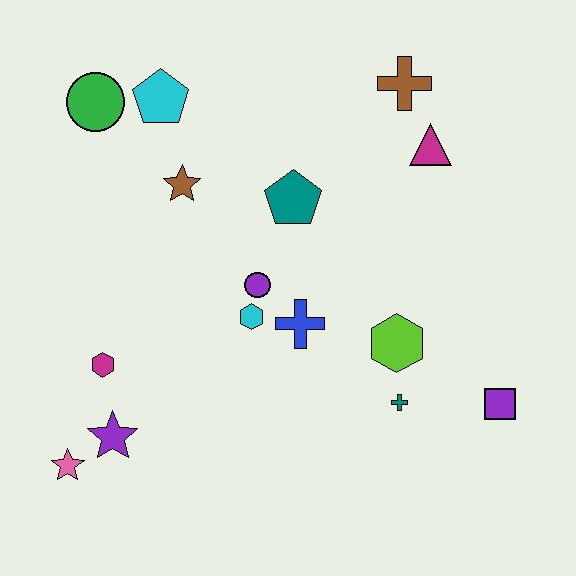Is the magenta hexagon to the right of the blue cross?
No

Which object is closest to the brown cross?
The magenta triangle is closest to the brown cross.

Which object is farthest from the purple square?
The green circle is farthest from the purple square.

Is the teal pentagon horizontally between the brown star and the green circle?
No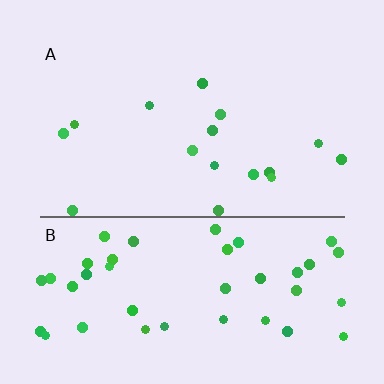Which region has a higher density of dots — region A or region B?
B (the bottom).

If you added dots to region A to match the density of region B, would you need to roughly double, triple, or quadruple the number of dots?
Approximately triple.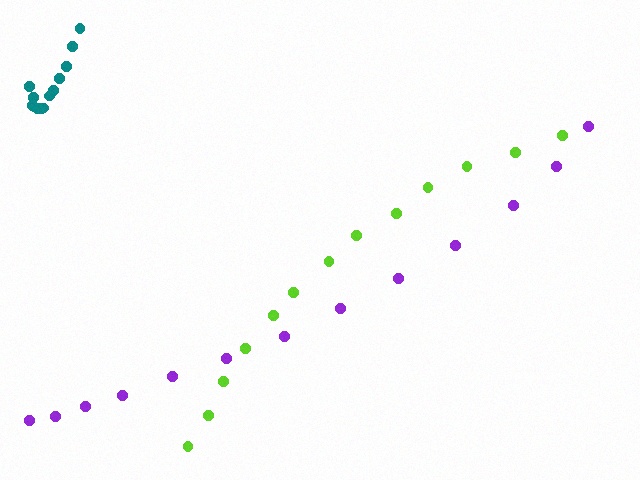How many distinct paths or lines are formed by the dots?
There are 3 distinct paths.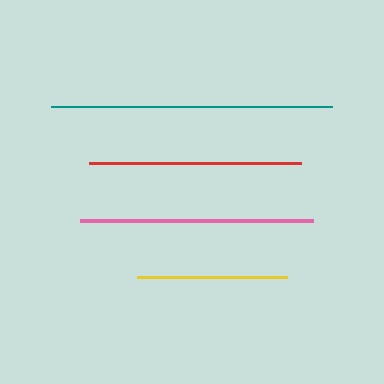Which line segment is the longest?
The teal line is the longest at approximately 281 pixels.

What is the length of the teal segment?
The teal segment is approximately 281 pixels long.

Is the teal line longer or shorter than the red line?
The teal line is longer than the red line.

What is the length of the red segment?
The red segment is approximately 212 pixels long.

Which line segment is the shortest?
The yellow line is the shortest at approximately 150 pixels.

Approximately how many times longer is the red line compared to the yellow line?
The red line is approximately 1.4 times the length of the yellow line.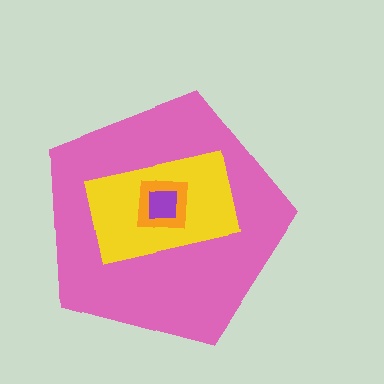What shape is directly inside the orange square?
The purple square.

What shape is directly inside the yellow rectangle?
The orange square.